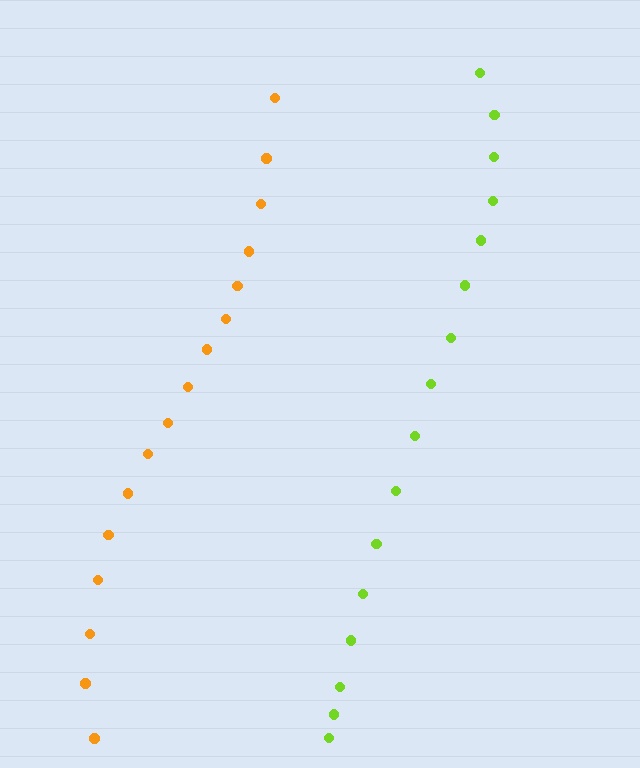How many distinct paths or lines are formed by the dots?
There are 2 distinct paths.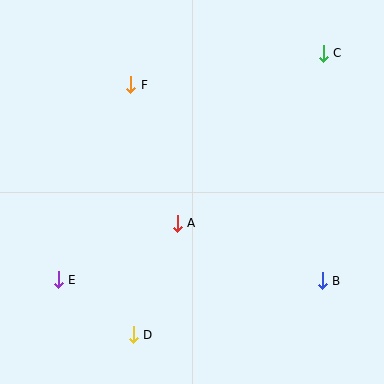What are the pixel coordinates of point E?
Point E is at (58, 280).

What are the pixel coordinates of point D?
Point D is at (133, 335).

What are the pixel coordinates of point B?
Point B is at (322, 281).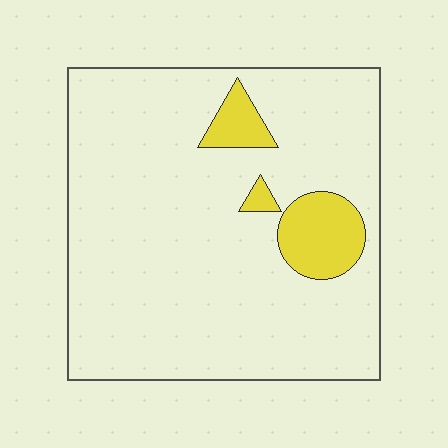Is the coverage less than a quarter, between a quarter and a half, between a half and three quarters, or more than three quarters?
Less than a quarter.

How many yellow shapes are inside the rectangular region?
3.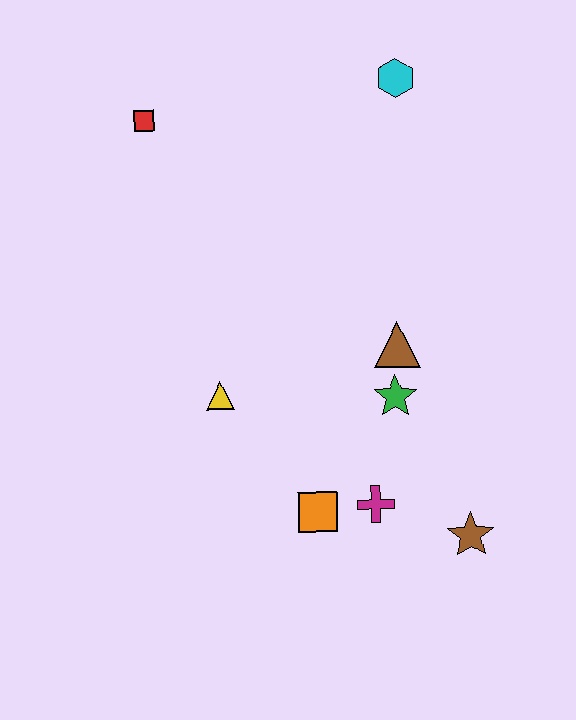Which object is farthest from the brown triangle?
The red square is farthest from the brown triangle.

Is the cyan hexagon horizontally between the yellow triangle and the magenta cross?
No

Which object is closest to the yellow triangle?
The orange square is closest to the yellow triangle.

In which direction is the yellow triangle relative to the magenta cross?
The yellow triangle is to the left of the magenta cross.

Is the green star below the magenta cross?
No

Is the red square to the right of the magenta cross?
No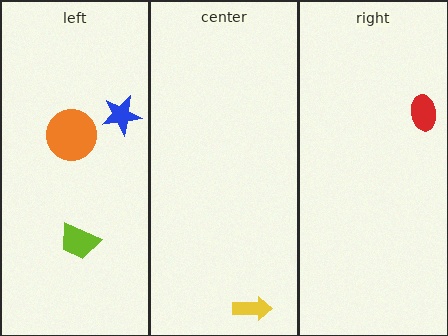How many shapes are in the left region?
3.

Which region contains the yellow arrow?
The center region.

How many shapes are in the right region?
1.